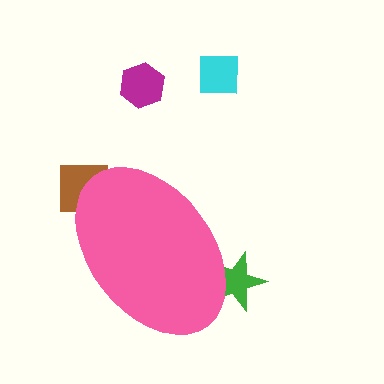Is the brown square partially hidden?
Yes, the brown square is partially hidden behind the pink ellipse.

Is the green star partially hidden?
Yes, the green star is partially hidden behind the pink ellipse.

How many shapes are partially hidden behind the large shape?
2 shapes are partially hidden.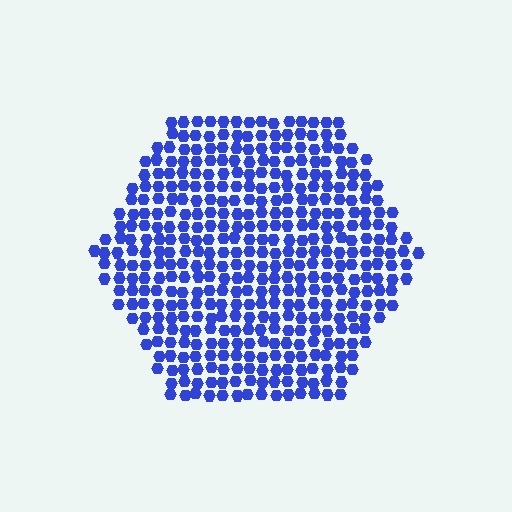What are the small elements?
The small elements are hexagons.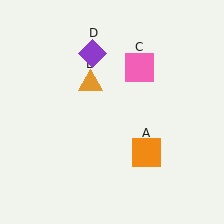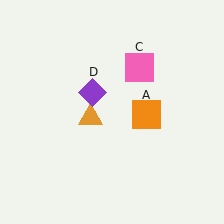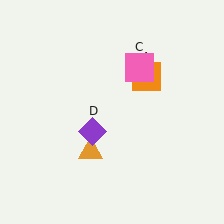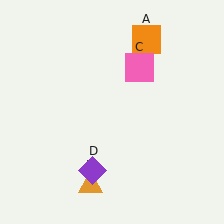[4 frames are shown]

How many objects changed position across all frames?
3 objects changed position: orange square (object A), orange triangle (object B), purple diamond (object D).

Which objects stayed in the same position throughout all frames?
Pink square (object C) remained stationary.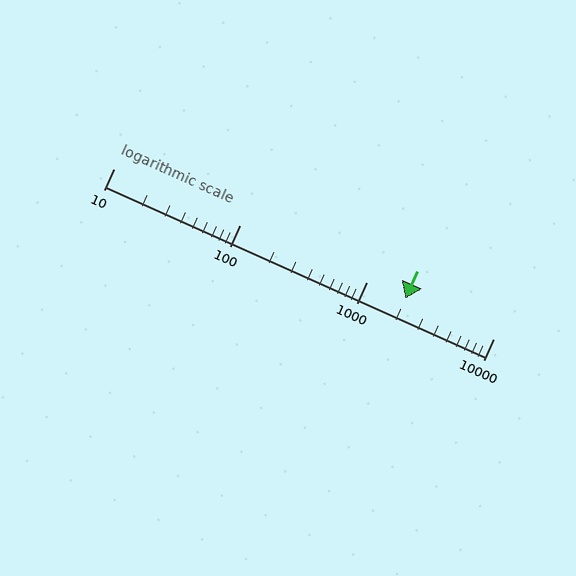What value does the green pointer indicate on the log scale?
The pointer indicates approximately 2000.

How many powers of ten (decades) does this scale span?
The scale spans 3 decades, from 10 to 10000.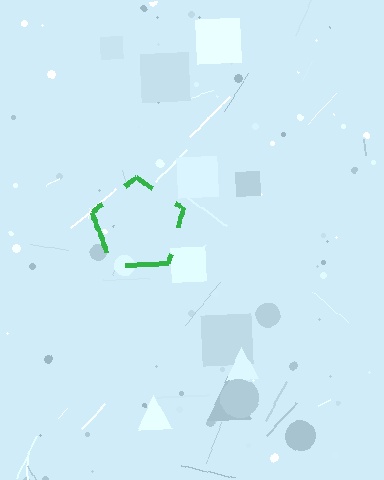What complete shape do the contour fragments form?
The contour fragments form a pentagon.